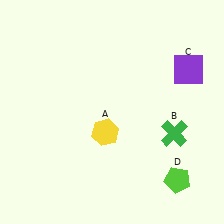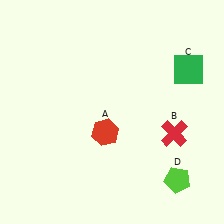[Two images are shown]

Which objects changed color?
A changed from yellow to red. B changed from green to red. C changed from purple to green.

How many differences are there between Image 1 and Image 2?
There are 3 differences between the two images.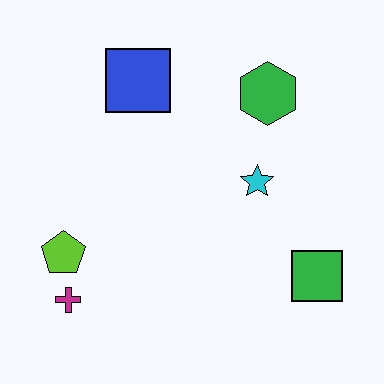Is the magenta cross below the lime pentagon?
Yes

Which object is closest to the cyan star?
The green hexagon is closest to the cyan star.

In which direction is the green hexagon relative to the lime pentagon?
The green hexagon is to the right of the lime pentagon.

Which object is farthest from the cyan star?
The magenta cross is farthest from the cyan star.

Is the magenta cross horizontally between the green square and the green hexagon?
No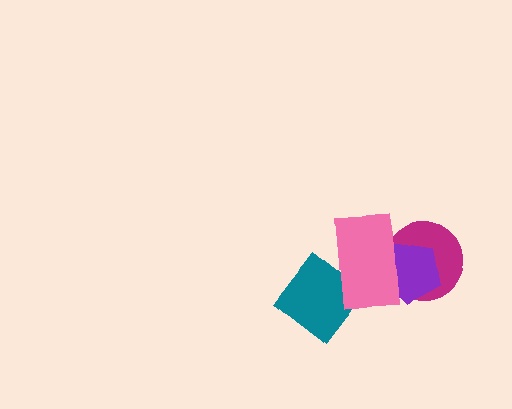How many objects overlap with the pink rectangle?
3 objects overlap with the pink rectangle.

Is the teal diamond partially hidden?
Yes, it is partially covered by another shape.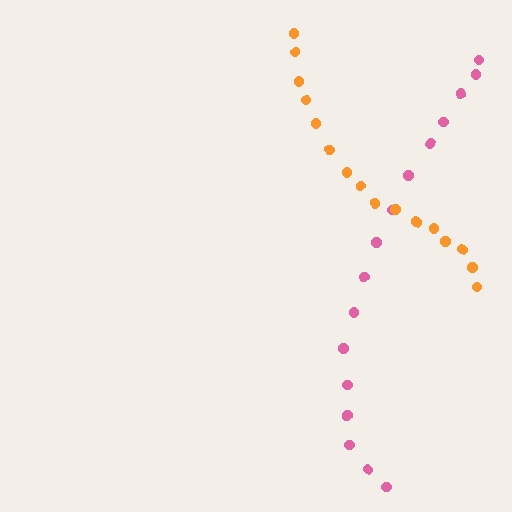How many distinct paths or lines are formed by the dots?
There are 2 distinct paths.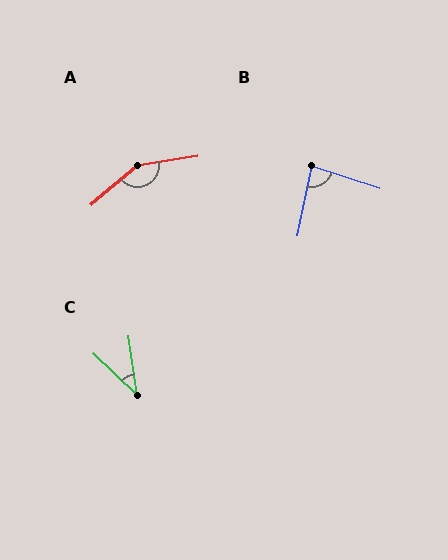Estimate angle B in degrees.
Approximately 84 degrees.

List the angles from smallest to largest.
C (38°), B (84°), A (148°).